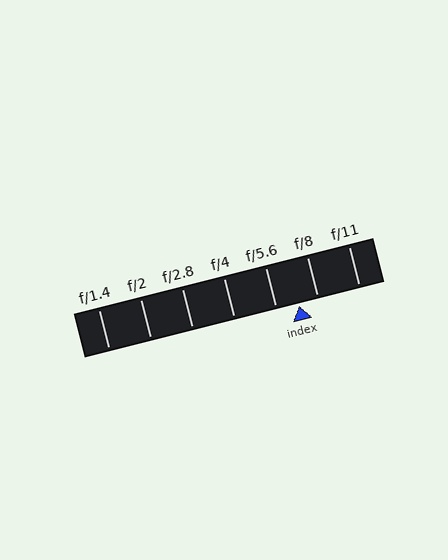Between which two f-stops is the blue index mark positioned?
The index mark is between f/5.6 and f/8.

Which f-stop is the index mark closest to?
The index mark is closest to f/8.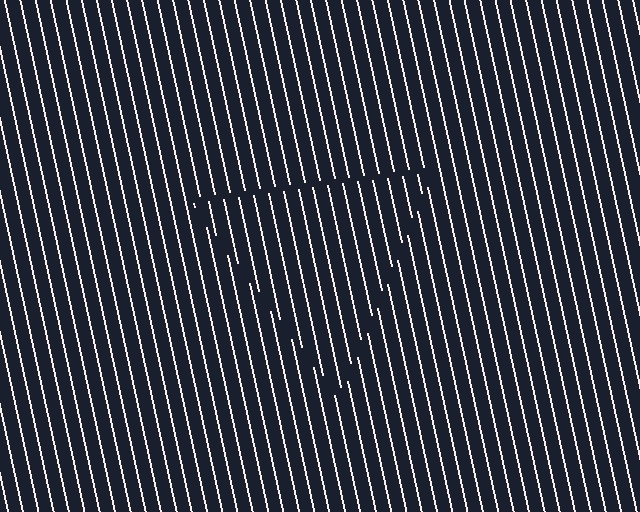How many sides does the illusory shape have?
3 sides — the line-ends trace a triangle.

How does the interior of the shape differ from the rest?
The interior of the shape contains the same grating, shifted by half a period — the contour is defined by the phase discontinuity where line-ends from the inner and outer gratings abut.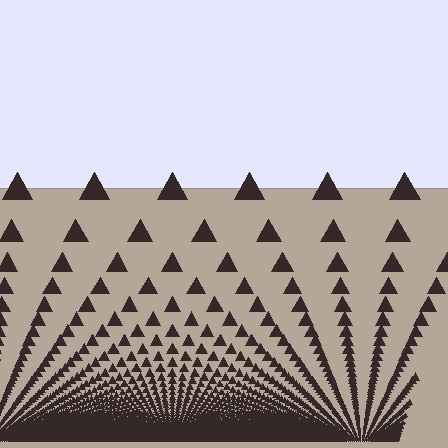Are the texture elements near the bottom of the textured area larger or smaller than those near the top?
Smaller. The gradient is inverted — elements near the bottom are smaller and denser.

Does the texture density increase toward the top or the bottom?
Density increases toward the bottom.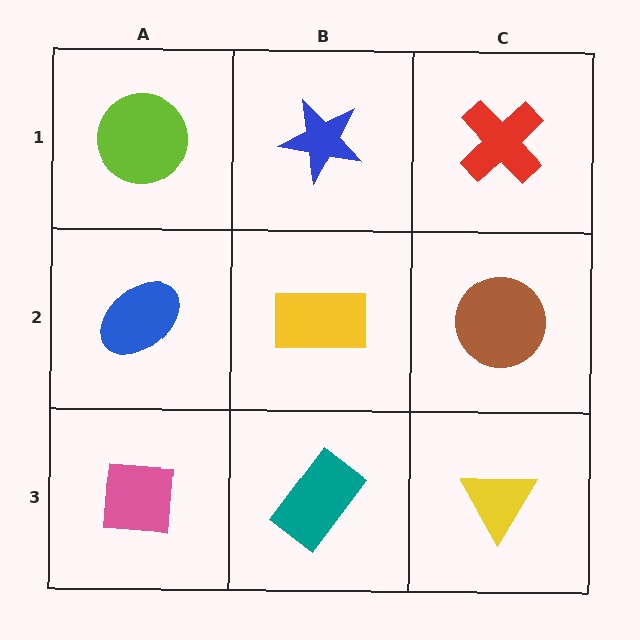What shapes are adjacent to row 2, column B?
A blue star (row 1, column B), a teal rectangle (row 3, column B), a blue ellipse (row 2, column A), a brown circle (row 2, column C).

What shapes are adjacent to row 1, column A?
A blue ellipse (row 2, column A), a blue star (row 1, column B).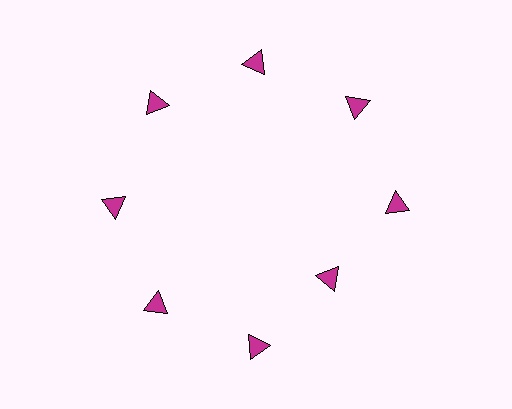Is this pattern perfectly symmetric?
No. The 8 magenta triangles are arranged in a ring, but one element near the 4 o'clock position is pulled inward toward the center, breaking the 8-fold rotational symmetry.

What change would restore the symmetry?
The symmetry would be restored by moving it outward, back onto the ring so that all 8 triangles sit at equal angles and equal distance from the center.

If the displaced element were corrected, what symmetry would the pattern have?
It would have 8-fold rotational symmetry — the pattern would map onto itself every 45 degrees.